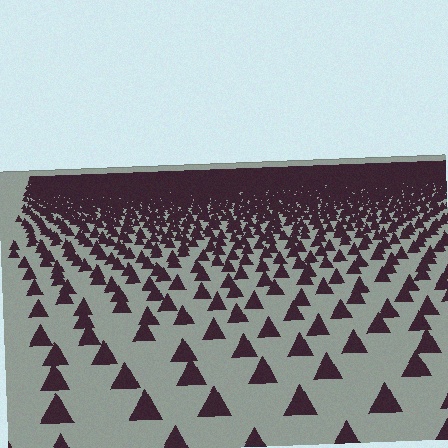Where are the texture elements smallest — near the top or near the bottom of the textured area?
Near the top.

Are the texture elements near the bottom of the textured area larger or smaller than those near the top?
Larger. Near the bottom, elements are closer to the viewer and appear at a bigger on-screen size.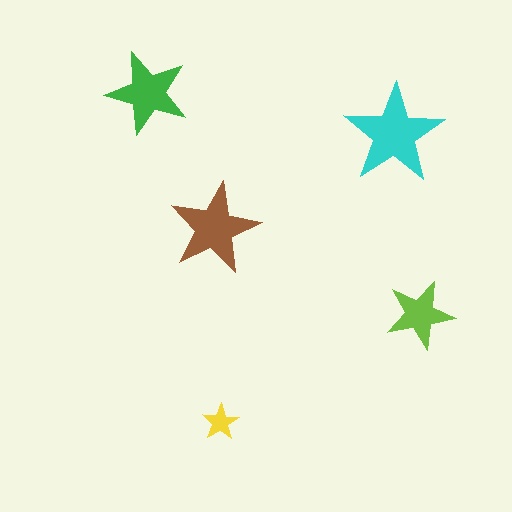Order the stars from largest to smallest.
the cyan one, the brown one, the green one, the lime one, the yellow one.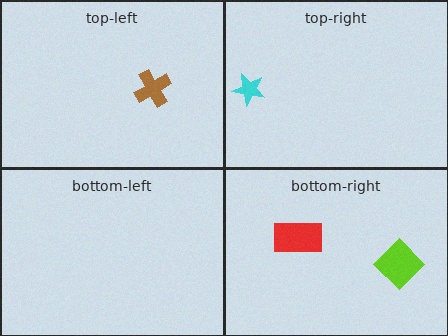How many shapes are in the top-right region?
1.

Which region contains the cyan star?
The top-right region.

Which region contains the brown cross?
The top-left region.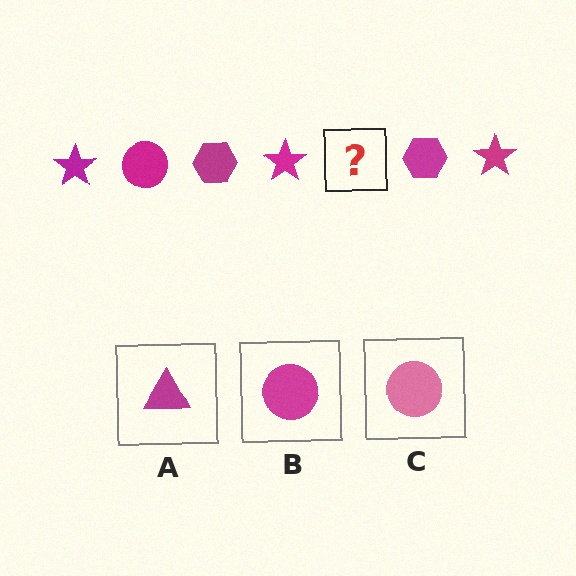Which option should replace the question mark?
Option B.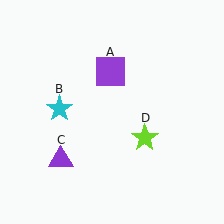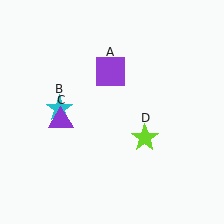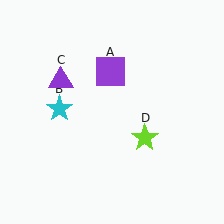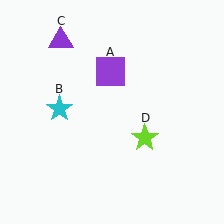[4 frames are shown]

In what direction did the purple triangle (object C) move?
The purple triangle (object C) moved up.